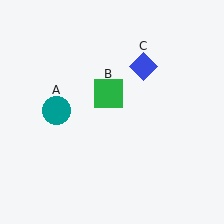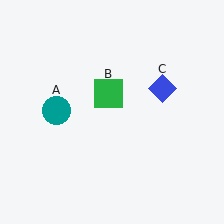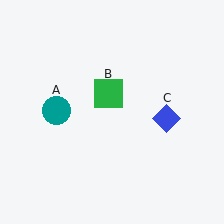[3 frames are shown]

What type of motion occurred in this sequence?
The blue diamond (object C) rotated clockwise around the center of the scene.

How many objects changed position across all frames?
1 object changed position: blue diamond (object C).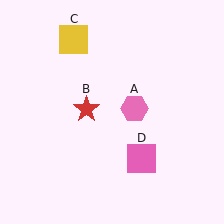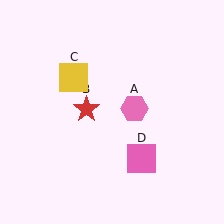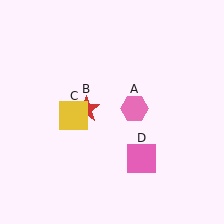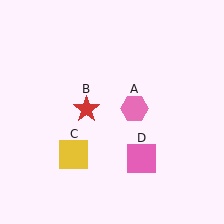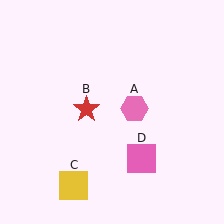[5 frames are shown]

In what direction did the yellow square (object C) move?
The yellow square (object C) moved down.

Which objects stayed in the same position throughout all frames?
Pink hexagon (object A) and red star (object B) and pink square (object D) remained stationary.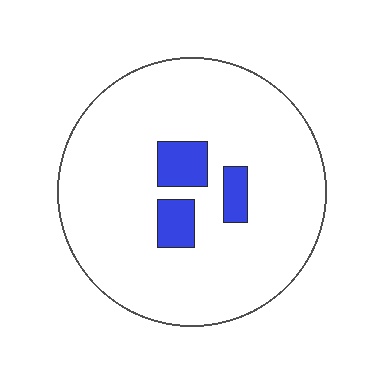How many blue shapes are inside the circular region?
3.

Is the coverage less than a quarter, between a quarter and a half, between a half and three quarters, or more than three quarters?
Less than a quarter.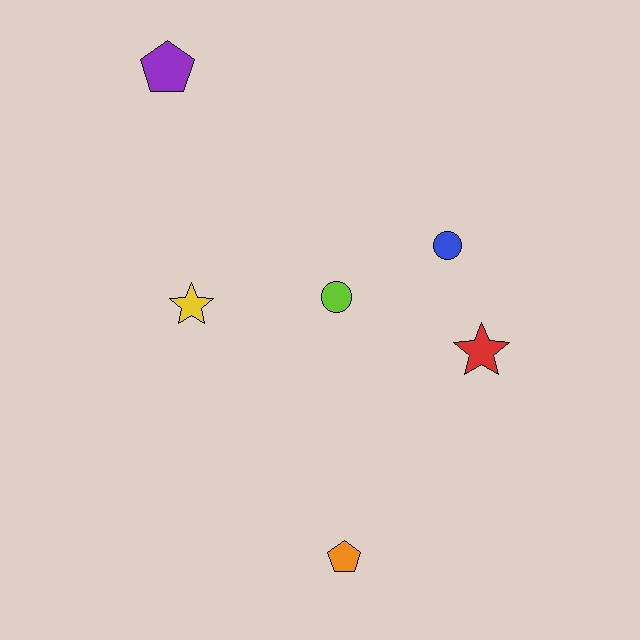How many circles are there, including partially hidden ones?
There are 2 circles.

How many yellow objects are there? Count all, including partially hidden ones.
There is 1 yellow object.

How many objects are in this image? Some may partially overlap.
There are 6 objects.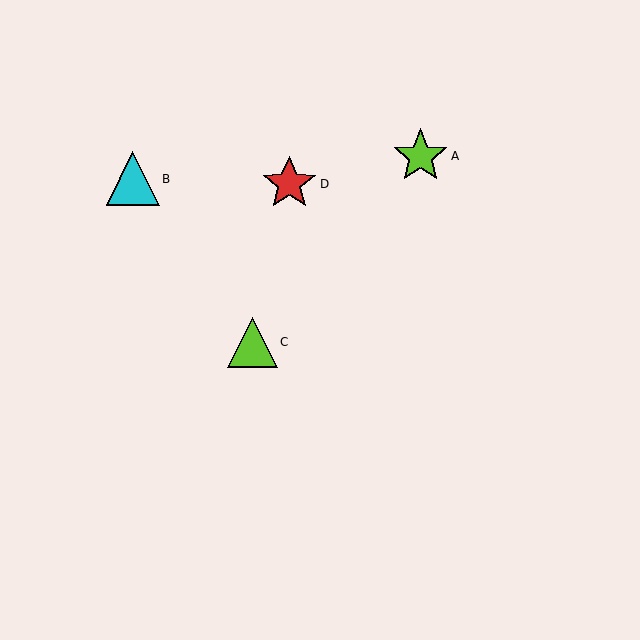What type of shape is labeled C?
Shape C is a lime triangle.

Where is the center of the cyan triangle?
The center of the cyan triangle is at (133, 179).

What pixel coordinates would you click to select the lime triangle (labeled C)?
Click at (252, 342) to select the lime triangle C.